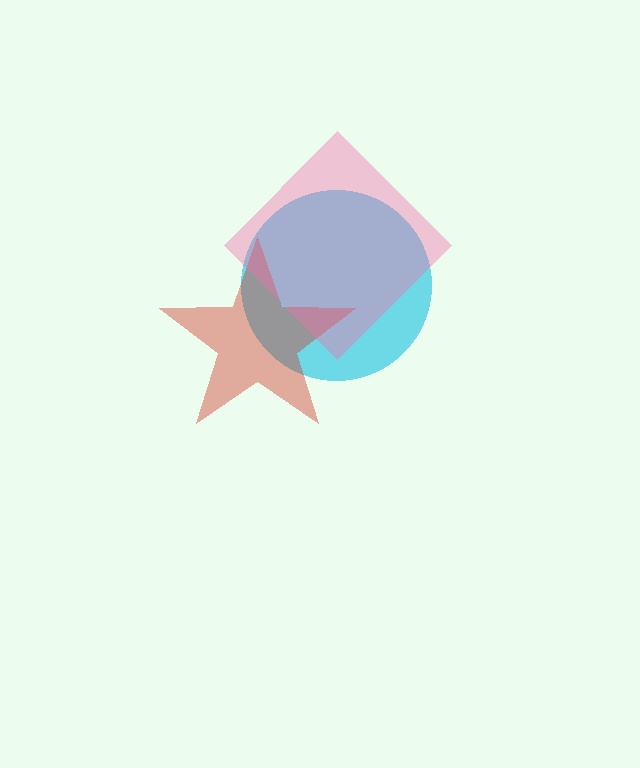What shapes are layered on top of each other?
The layered shapes are: a cyan circle, a red star, a pink diamond.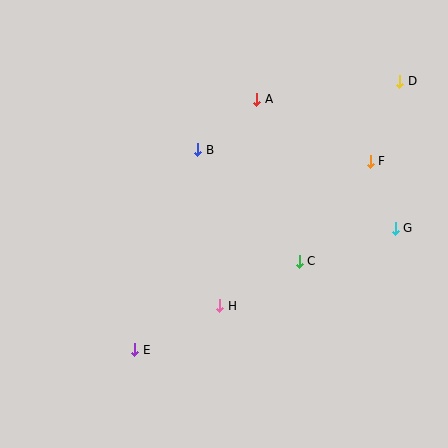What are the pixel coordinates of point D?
Point D is at (400, 81).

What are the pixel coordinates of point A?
Point A is at (257, 99).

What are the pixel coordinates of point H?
Point H is at (220, 306).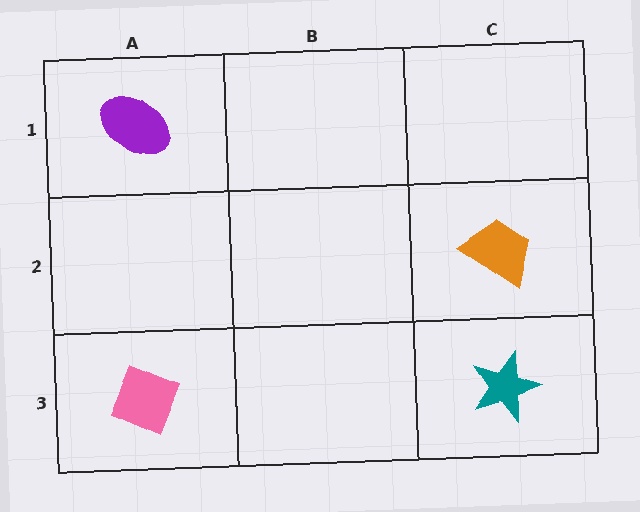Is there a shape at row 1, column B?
No, that cell is empty.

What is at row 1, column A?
A purple ellipse.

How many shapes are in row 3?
2 shapes.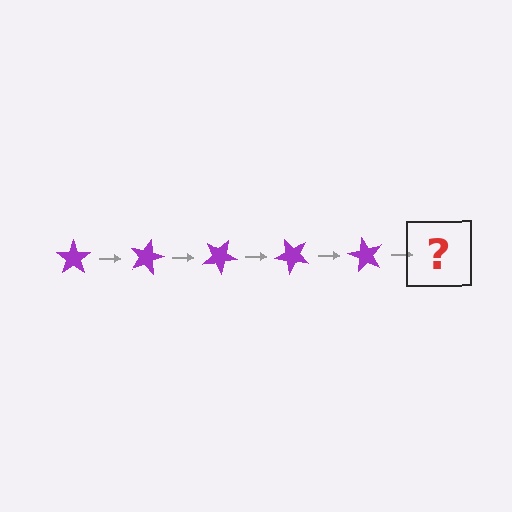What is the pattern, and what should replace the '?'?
The pattern is that the star rotates 15 degrees each step. The '?' should be a purple star rotated 75 degrees.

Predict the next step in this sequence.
The next step is a purple star rotated 75 degrees.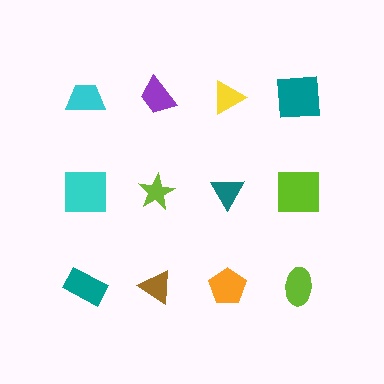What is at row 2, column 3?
A teal triangle.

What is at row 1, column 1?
A cyan trapezoid.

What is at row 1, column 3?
A yellow triangle.